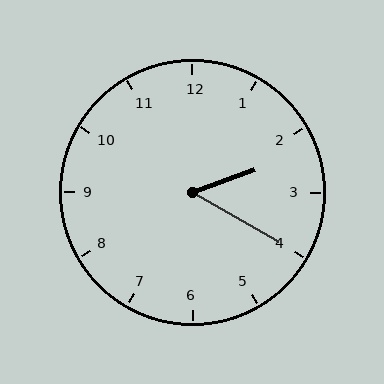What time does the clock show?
2:20.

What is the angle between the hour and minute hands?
Approximately 50 degrees.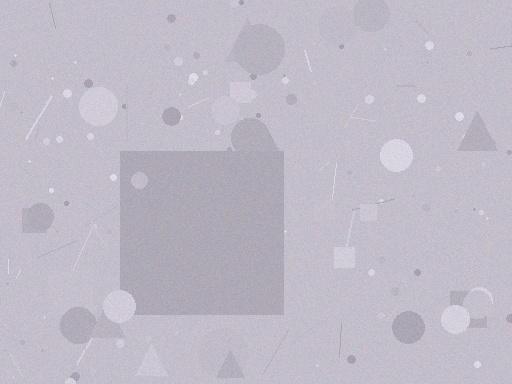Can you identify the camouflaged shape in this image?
The camouflaged shape is a square.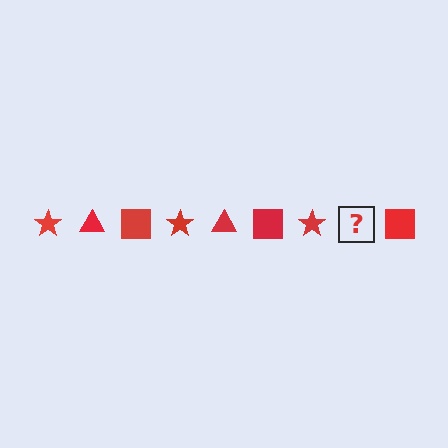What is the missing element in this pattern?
The missing element is a red triangle.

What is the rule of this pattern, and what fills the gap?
The rule is that the pattern cycles through star, triangle, square shapes in red. The gap should be filled with a red triangle.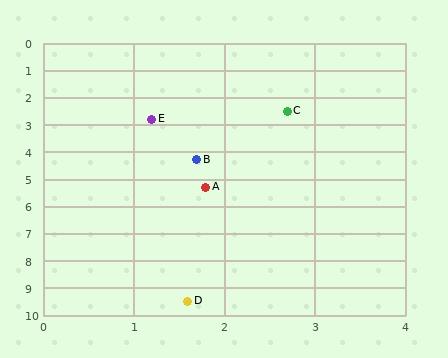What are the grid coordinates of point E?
Point E is at approximately (1.2, 2.8).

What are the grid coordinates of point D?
Point D is at approximately (1.6, 9.5).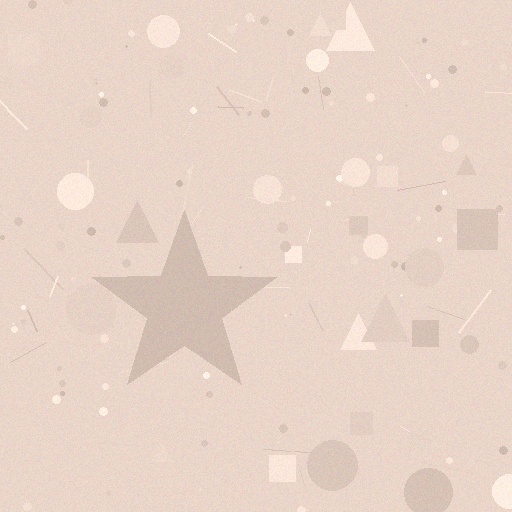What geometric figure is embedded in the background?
A star is embedded in the background.